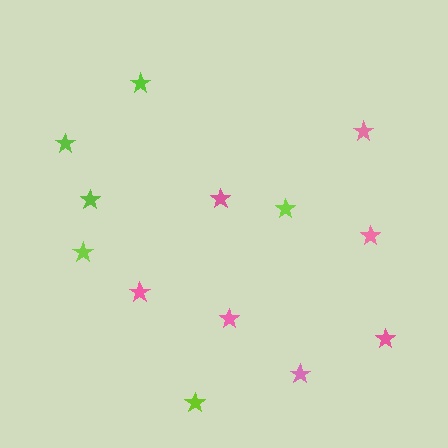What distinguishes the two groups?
There are 2 groups: one group of lime stars (6) and one group of pink stars (7).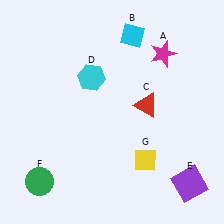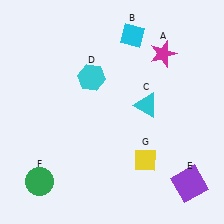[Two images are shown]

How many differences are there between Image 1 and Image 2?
There is 1 difference between the two images.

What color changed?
The triangle (C) changed from red in Image 1 to cyan in Image 2.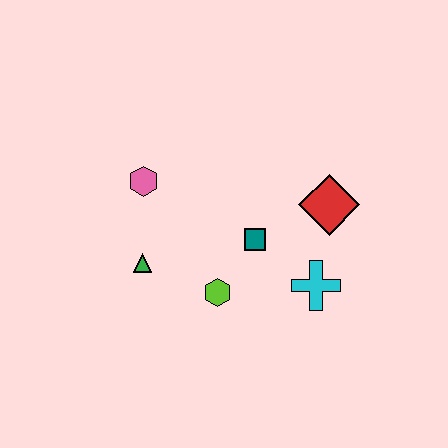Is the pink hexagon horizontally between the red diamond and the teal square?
No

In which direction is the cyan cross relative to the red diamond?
The cyan cross is below the red diamond.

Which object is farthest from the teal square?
The pink hexagon is farthest from the teal square.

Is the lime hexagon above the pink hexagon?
No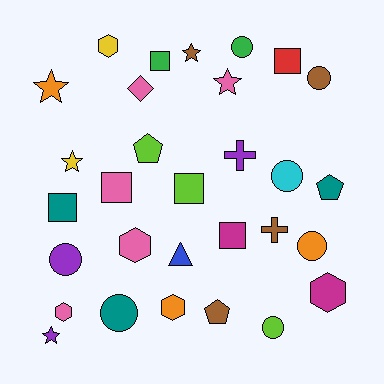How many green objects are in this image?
There are 2 green objects.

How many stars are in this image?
There are 5 stars.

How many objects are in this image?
There are 30 objects.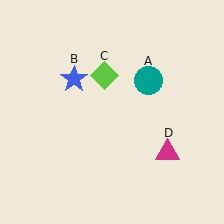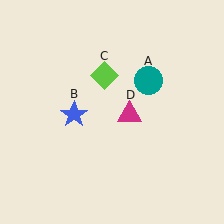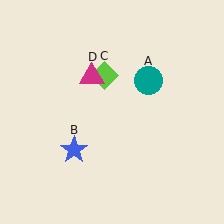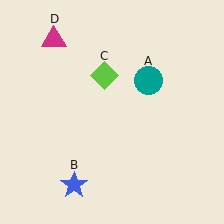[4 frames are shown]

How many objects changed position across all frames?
2 objects changed position: blue star (object B), magenta triangle (object D).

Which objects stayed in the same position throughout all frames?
Teal circle (object A) and lime diamond (object C) remained stationary.